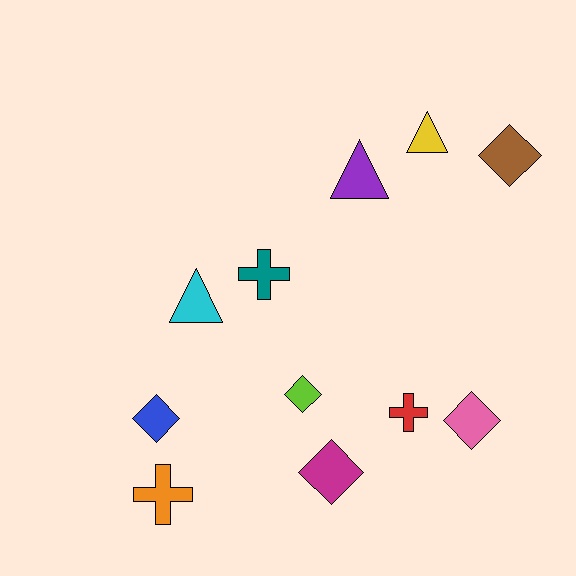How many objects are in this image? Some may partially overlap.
There are 11 objects.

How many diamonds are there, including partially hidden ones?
There are 5 diamonds.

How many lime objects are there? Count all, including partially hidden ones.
There is 1 lime object.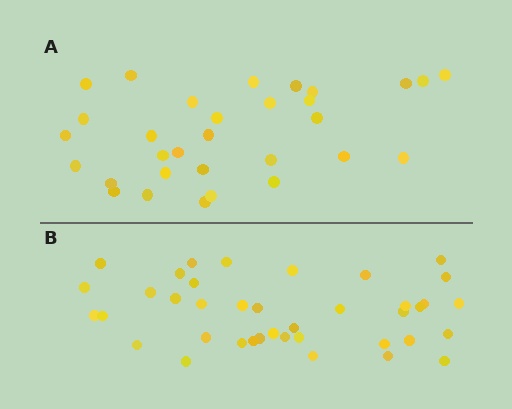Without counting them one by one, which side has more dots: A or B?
Region B (the bottom region) has more dots.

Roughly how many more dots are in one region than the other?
Region B has roughly 8 or so more dots than region A.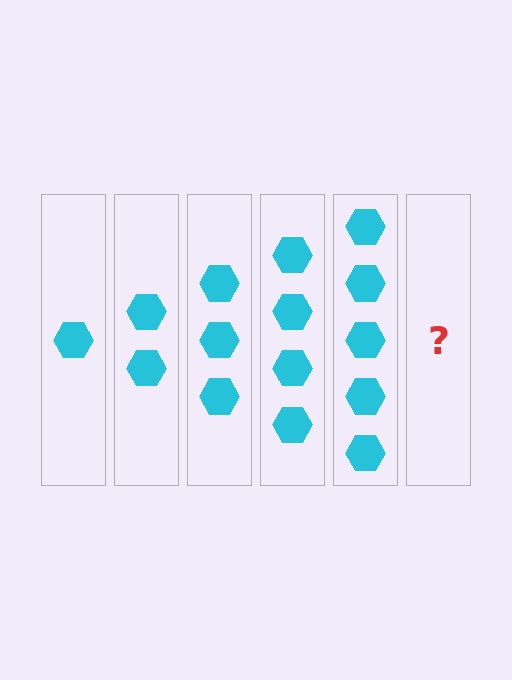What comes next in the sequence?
The next element should be 6 hexagons.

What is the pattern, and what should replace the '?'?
The pattern is that each step adds one more hexagon. The '?' should be 6 hexagons.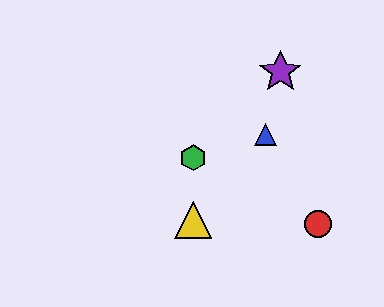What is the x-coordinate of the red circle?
The red circle is at x≈318.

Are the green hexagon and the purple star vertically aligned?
No, the green hexagon is at x≈193 and the purple star is at x≈280.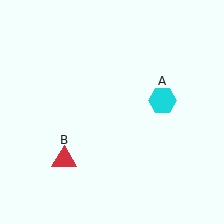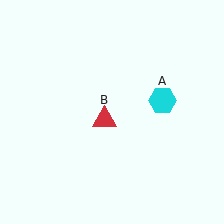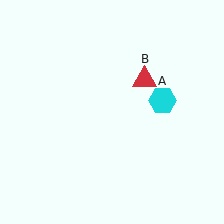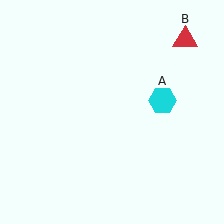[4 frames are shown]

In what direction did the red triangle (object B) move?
The red triangle (object B) moved up and to the right.